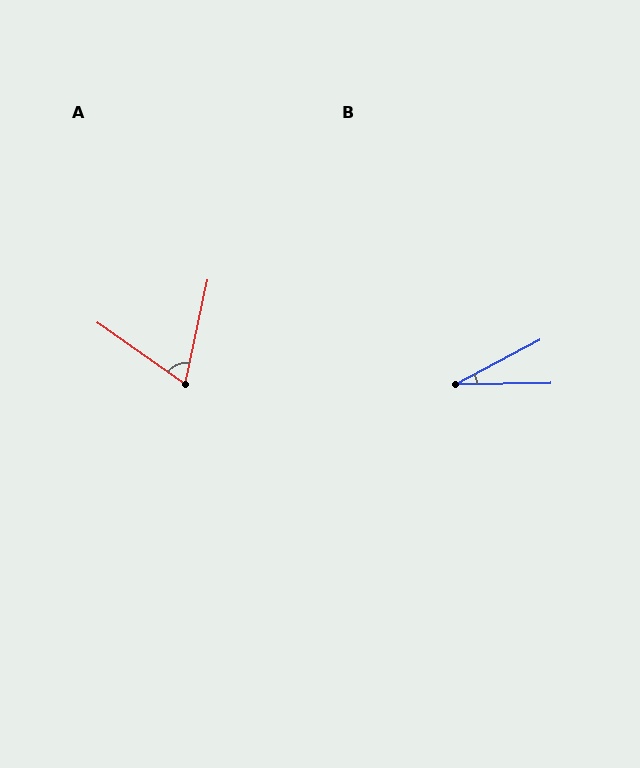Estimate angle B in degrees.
Approximately 27 degrees.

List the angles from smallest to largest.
B (27°), A (67°).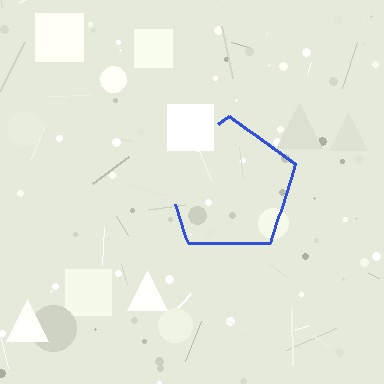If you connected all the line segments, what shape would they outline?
They would outline a pentagon.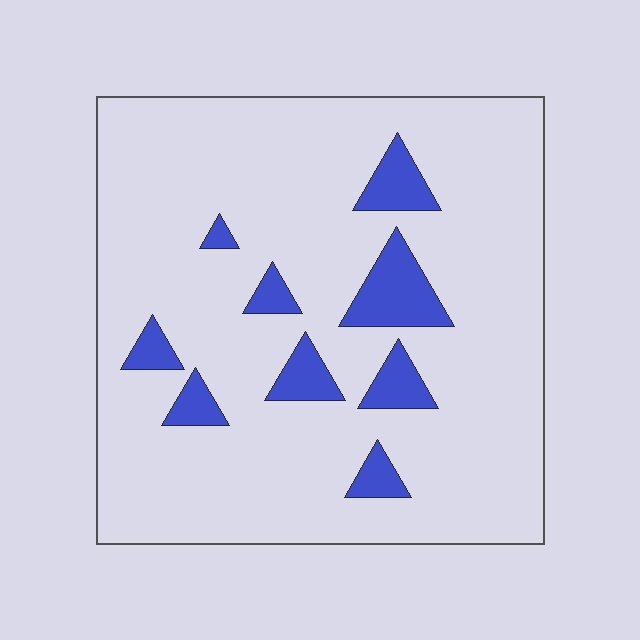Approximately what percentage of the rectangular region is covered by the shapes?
Approximately 10%.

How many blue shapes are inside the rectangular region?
9.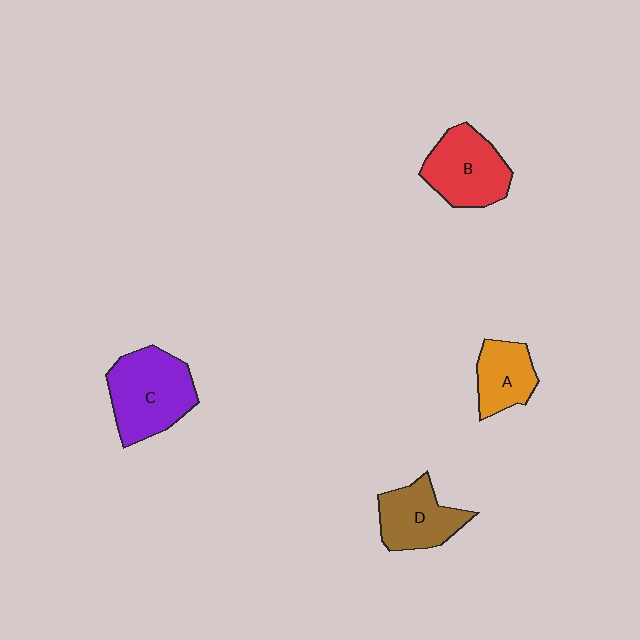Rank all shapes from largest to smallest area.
From largest to smallest: C (purple), B (red), D (brown), A (orange).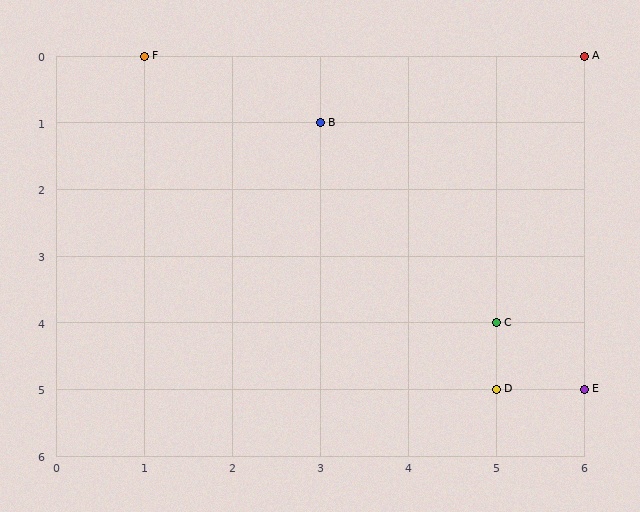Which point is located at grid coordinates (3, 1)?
Point B is at (3, 1).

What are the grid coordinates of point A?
Point A is at grid coordinates (6, 0).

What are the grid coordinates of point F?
Point F is at grid coordinates (1, 0).